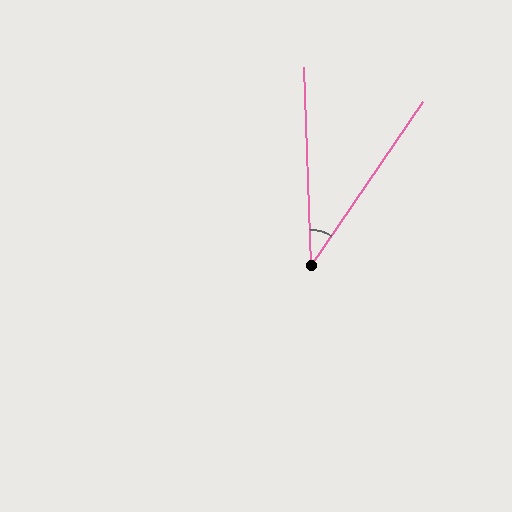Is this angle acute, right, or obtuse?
It is acute.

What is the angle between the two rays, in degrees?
Approximately 36 degrees.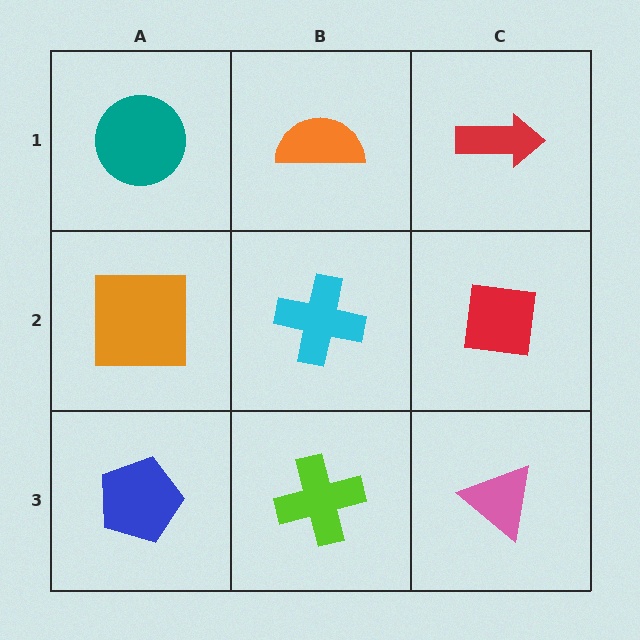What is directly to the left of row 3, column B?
A blue pentagon.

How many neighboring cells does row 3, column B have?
3.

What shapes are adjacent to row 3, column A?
An orange square (row 2, column A), a lime cross (row 3, column B).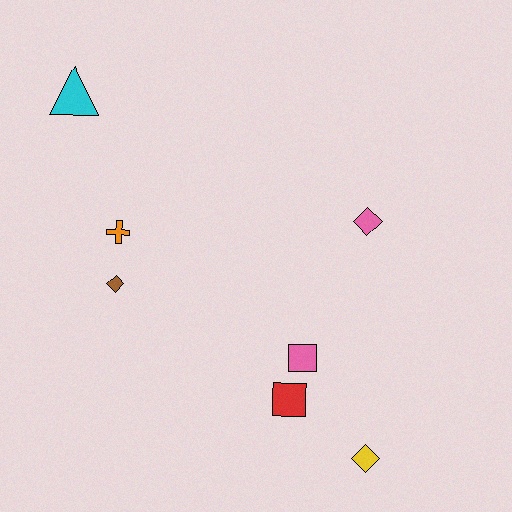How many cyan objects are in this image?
There is 1 cyan object.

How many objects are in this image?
There are 7 objects.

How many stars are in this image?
There are no stars.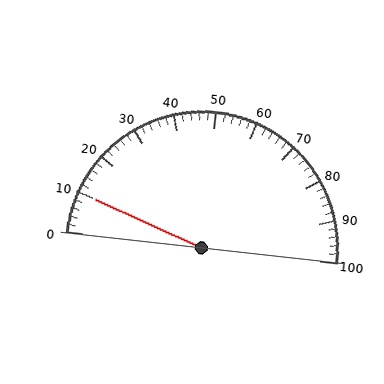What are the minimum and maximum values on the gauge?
The gauge ranges from 0 to 100.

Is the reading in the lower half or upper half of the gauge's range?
The reading is in the lower half of the range (0 to 100).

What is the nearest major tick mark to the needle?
The nearest major tick mark is 10.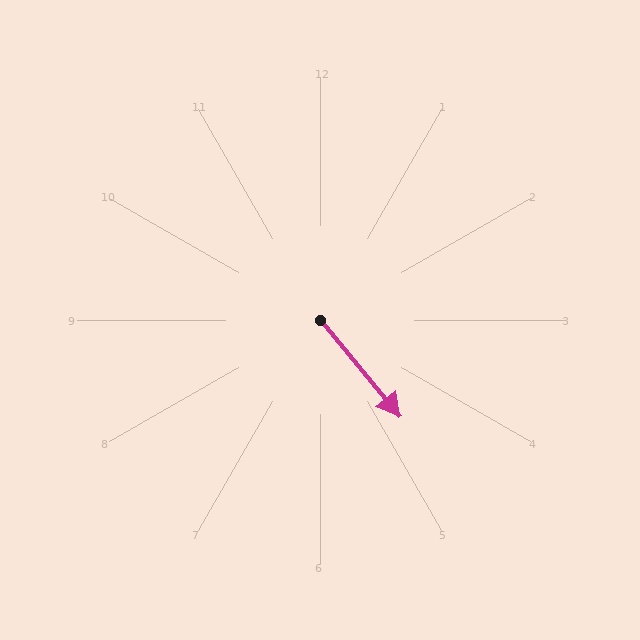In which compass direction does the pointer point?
Southeast.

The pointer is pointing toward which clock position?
Roughly 5 o'clock.